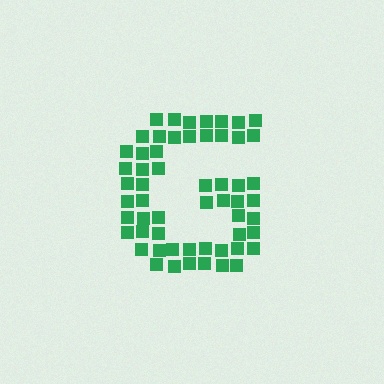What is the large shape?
The large shape is the letter G.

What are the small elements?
The small elements are squares.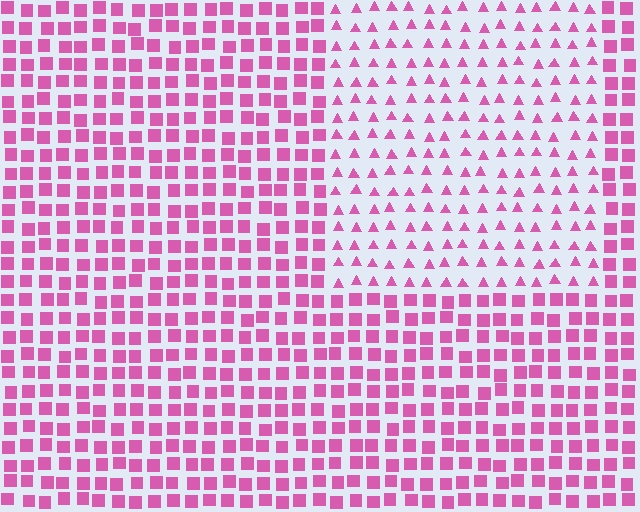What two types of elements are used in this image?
The image uses triangles inside the rectangle region and squares outside it.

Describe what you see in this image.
The image is filled with small pink elements arranged in a uniform grid. A rectangle-shaped region contains triangles, while the surrounding area contains squares. The boundary is defined purely by the change in element shape.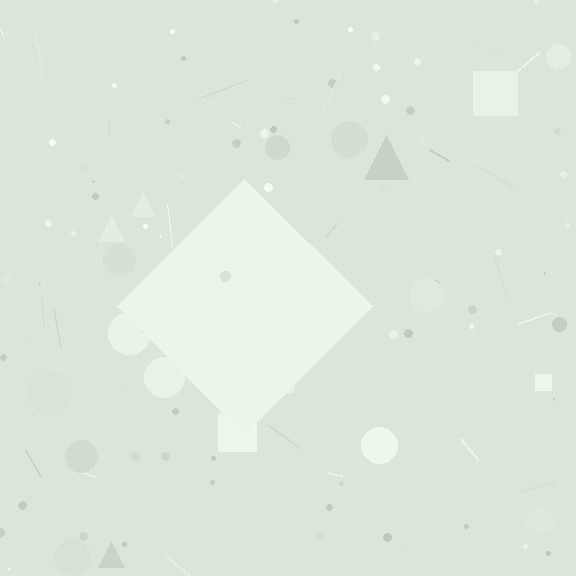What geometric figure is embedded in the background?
A diamond is embedded in the background.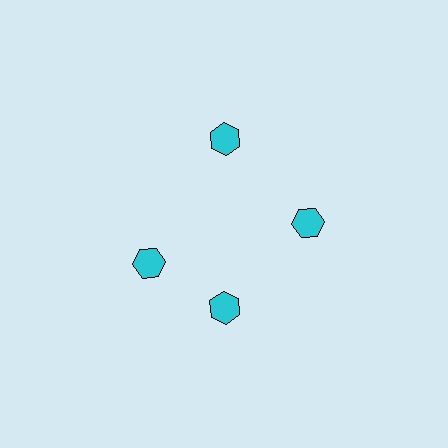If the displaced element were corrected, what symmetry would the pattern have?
It would have 4-fold rotational symmetry — the pattern would map onto itself every 90 degrees.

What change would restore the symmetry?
The symmetry would be restored by rotating it back into even spacing with its neighbors so that all 4 hexagons sit at equal angles and equal distance from the center.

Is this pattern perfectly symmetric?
No. The 4 cyan hexagons are arranged in a ring, but one element near the 9 o'clock position is rotated out of alignment along the ring, breaking the 4-fold rotational symmetry.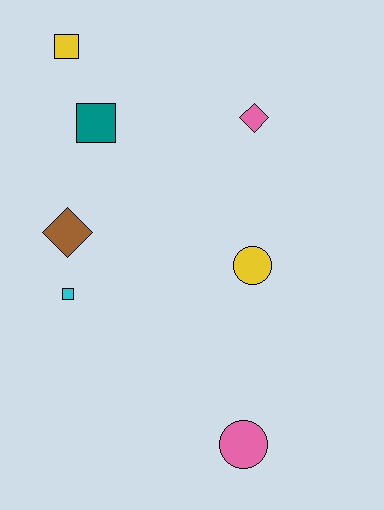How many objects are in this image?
There are 7 objects.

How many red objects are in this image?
There are no red objects.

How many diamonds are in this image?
There are 2 diamonds.